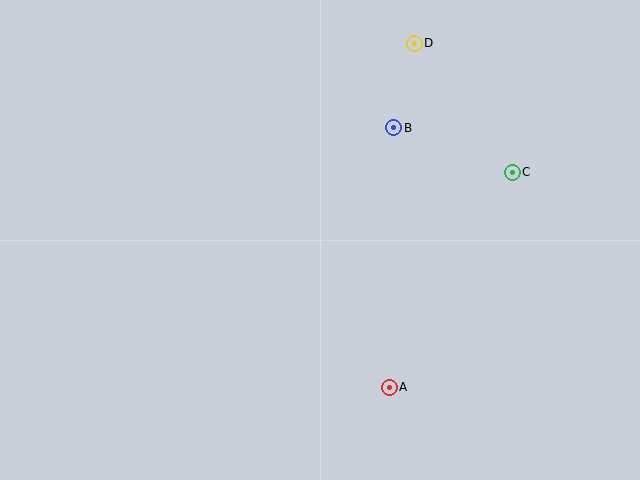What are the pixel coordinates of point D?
Point D is at (414, 43).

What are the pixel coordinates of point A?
Point A is at (389, 387).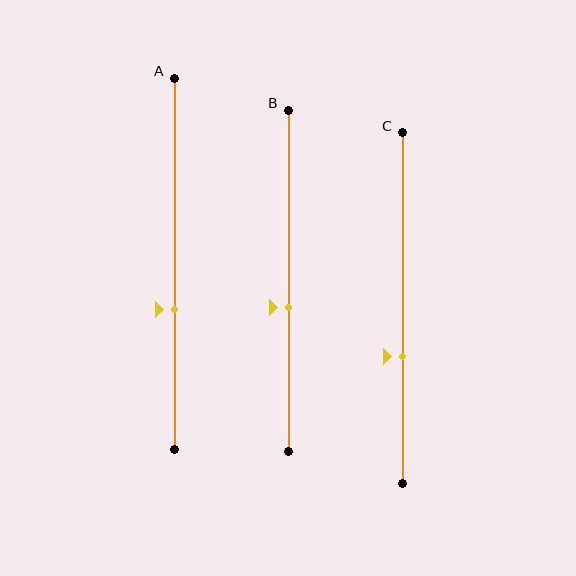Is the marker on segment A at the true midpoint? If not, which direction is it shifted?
No, the marker on segment A is shifted downward by about 12% of the segment length.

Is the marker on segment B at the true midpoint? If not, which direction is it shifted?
No, the marker on segment B is shifted downward by about 8% of the segment length.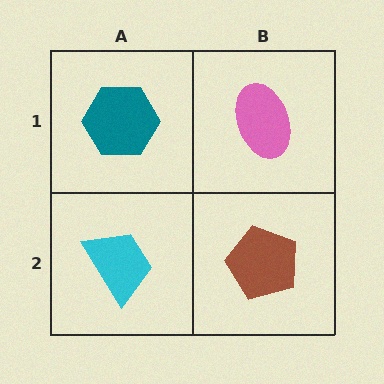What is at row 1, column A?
A teal hexagon.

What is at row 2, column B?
A brown pentagon.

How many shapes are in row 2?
2 shapes.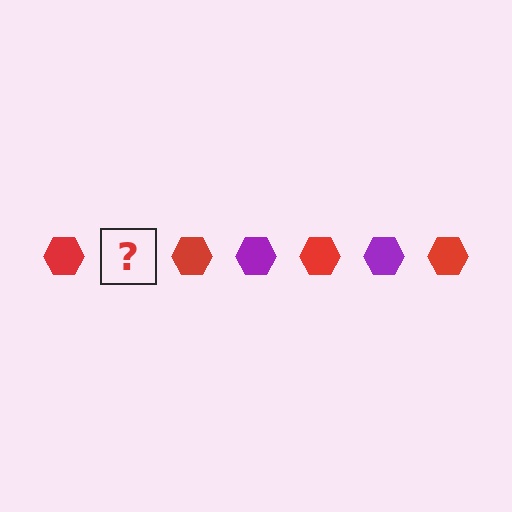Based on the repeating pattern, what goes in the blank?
The blank should be a purple hexagon.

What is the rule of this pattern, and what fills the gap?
The rule is that the pattern cycles through red, purple hexagons. The gap should be filled with a purple hexagon.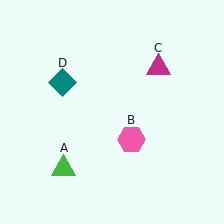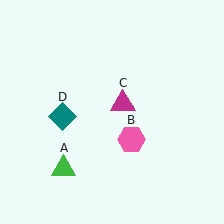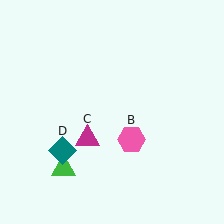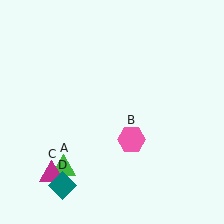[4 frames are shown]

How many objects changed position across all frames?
2 objects changed position: magenta triangle (object C), teal diamond (object D).